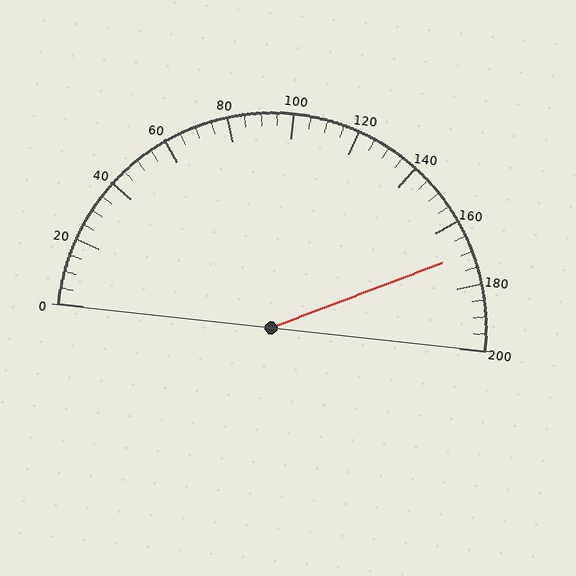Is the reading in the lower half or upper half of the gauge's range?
The reading is in the upper half of the range (0 to 200).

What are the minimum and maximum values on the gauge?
The gauge ranges from 0 to 200.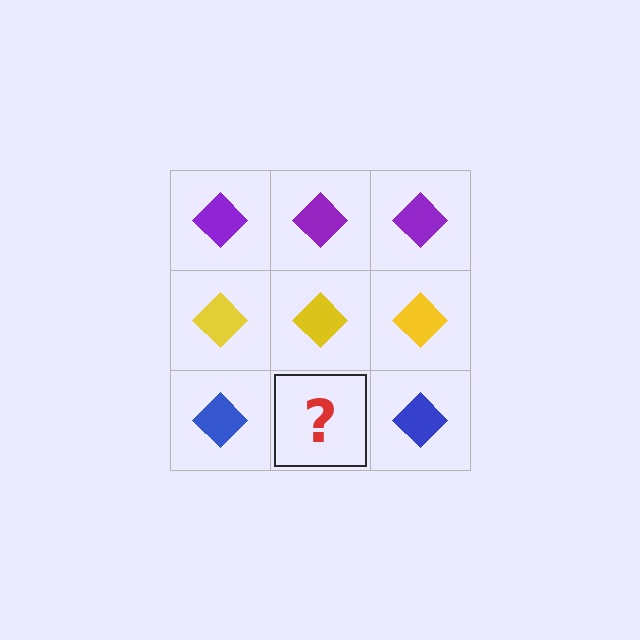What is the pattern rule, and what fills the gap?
The rule is that each row has a consistent color. The gap should be filled with a blue diamond.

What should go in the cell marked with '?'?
The missing cell should contain a blue diamond.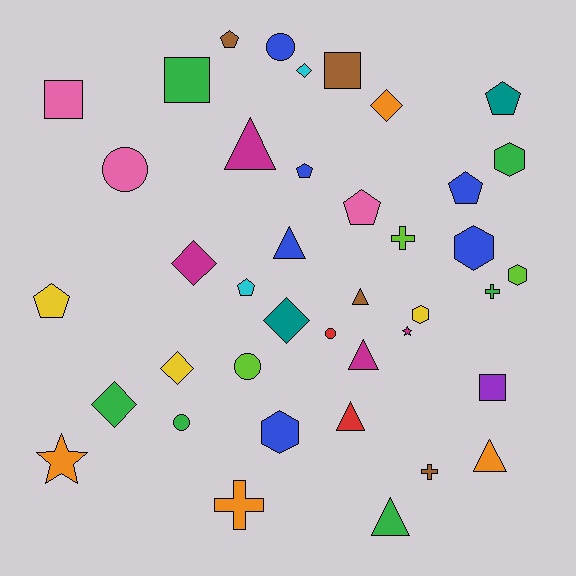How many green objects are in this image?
There are 6 green objects.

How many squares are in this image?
There are 4 squares.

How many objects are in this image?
There are 40 objects.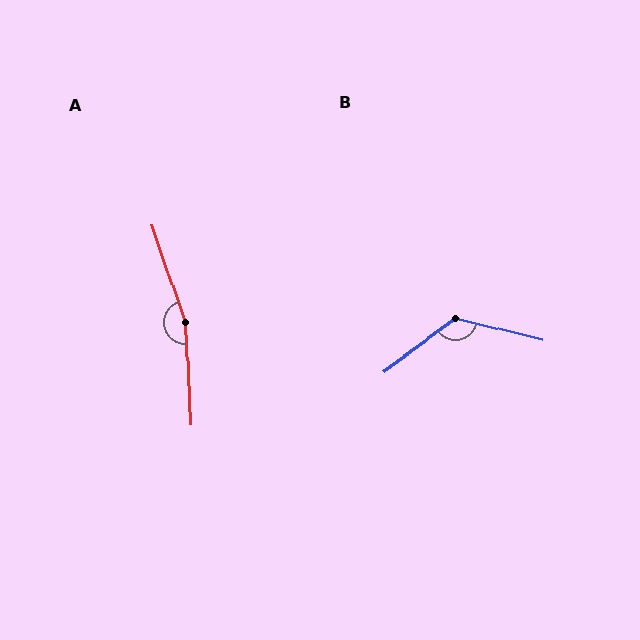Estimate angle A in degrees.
Approximately 164 degrees.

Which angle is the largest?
A, at approximately 164 degrees.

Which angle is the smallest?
B, at approximately 130 degrees.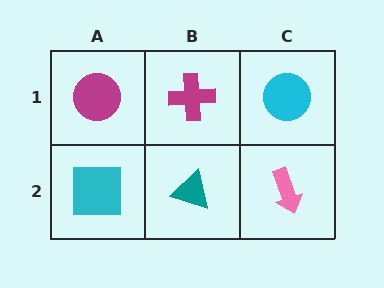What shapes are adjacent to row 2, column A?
A magenta circle (row 1, column A), a teal triangle (row 2, column B).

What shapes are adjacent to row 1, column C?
A pink arrow (row 2, column C), a magenta cross (row 1, column B).